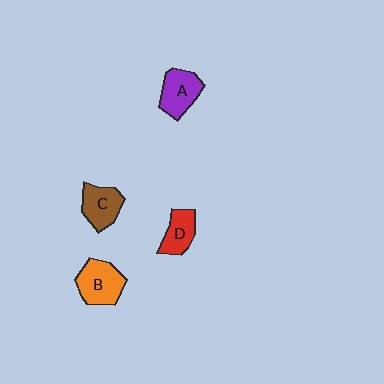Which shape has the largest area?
Shape B (orange).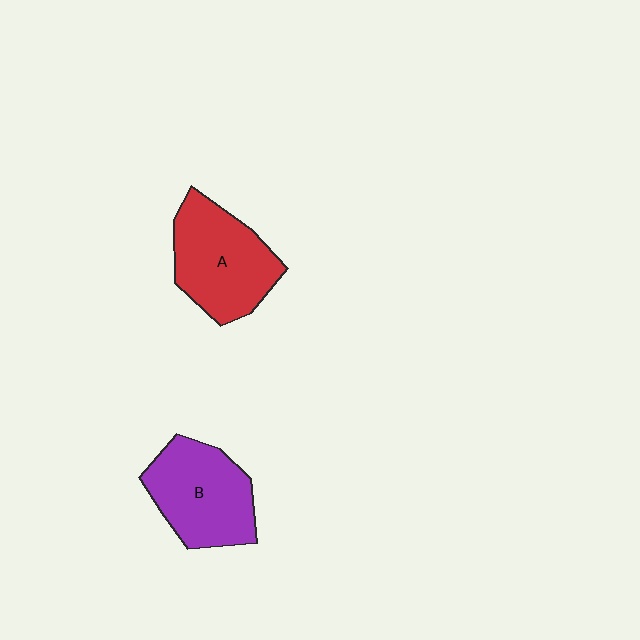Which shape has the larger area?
Shape A (red).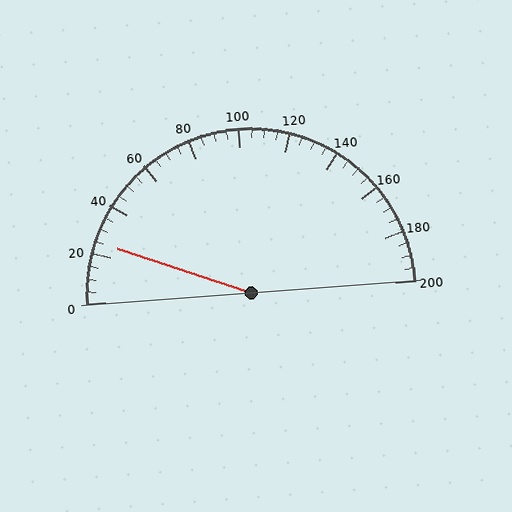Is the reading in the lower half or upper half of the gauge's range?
The reading is in the lower half of the range (0 to 200).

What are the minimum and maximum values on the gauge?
The gauge ranges from 0 to 200.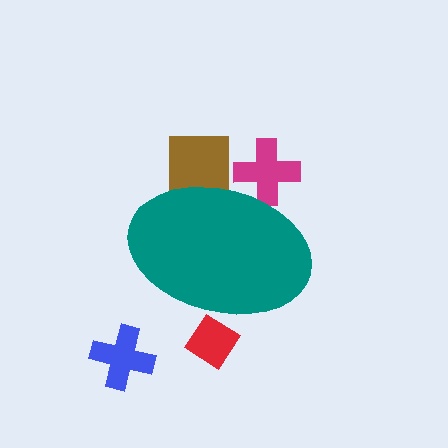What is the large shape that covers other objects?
A teal ellipse.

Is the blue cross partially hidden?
No, the blue cross is fully visible.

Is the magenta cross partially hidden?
Yes, the magenta cross is partially hidden behind the teal ellipse.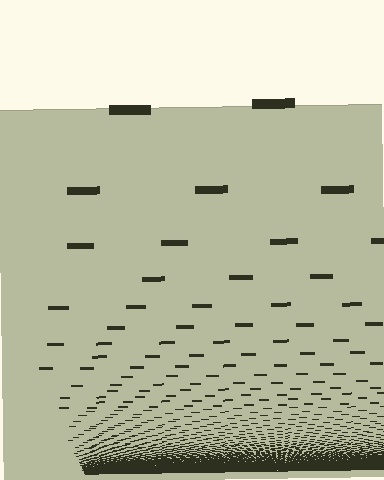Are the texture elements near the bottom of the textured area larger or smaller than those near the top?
Smaller. The gradient is inverted — elements near the bottom are smaller and denser.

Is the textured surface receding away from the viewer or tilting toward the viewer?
The surface appears to tilt toward the viewer. Texture elements get larger and sparser toward the top.